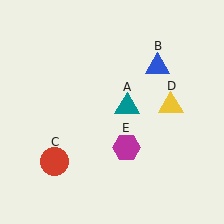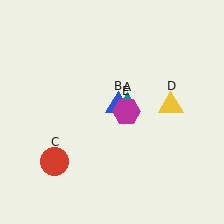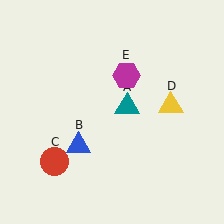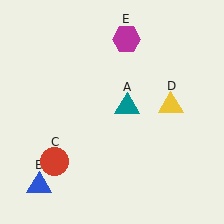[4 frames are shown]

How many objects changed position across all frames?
2 objects changed position: blue triangle (object B), magenta hexagon (object E).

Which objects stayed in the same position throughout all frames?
Teal triangle (object A) and red circle (object C) and yellow triangle (object D) remained stationary.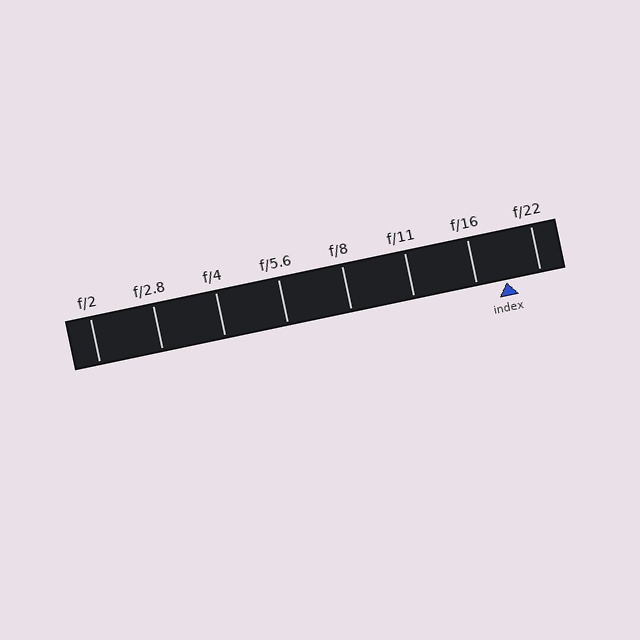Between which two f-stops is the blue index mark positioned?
The index mark is between f/16 and f/22.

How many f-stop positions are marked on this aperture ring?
There are 8 f-stop positions marked.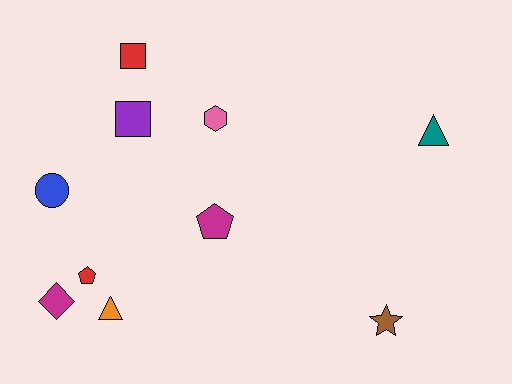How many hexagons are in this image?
There is 1 hexagon.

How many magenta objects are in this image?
There are 2 magenta objects.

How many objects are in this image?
There are 10 objects.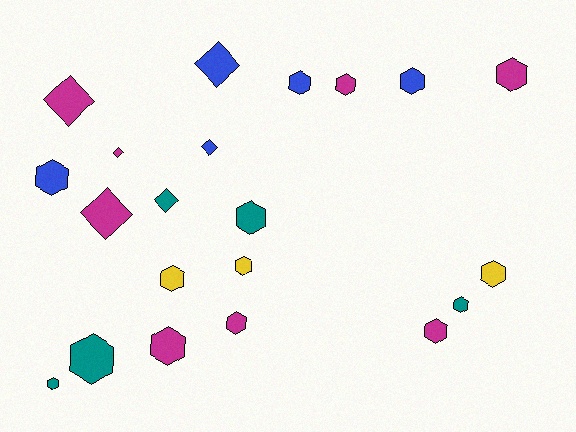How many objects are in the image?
There are 21 objects.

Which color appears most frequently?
Magenta, with 8 objects.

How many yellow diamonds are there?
There are no yellow diamonds.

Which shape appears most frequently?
Hexagon, with 15 objects.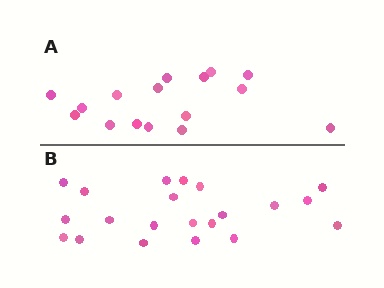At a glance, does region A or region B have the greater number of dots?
Region B (the bottom region) has more dots.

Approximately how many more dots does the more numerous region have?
Region B has about 5 more dots than region A.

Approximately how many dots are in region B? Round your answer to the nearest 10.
About 20 dots. (The exact count is 21, which rounds to 20.)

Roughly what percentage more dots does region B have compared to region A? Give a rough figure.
About 30% more.